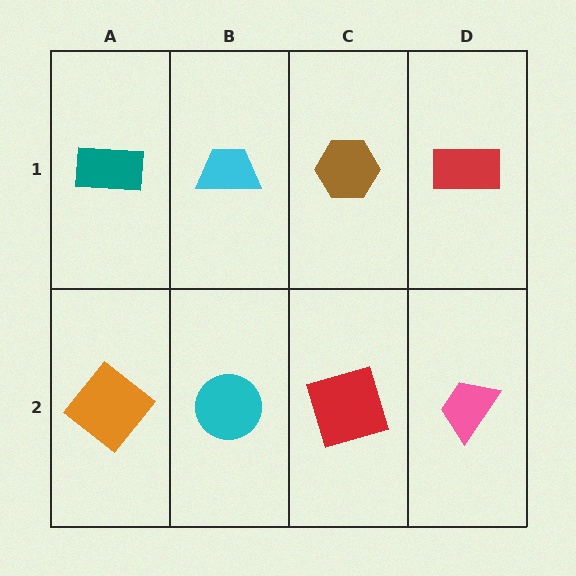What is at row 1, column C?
A brown hexagon.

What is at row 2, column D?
A pink trapezoid.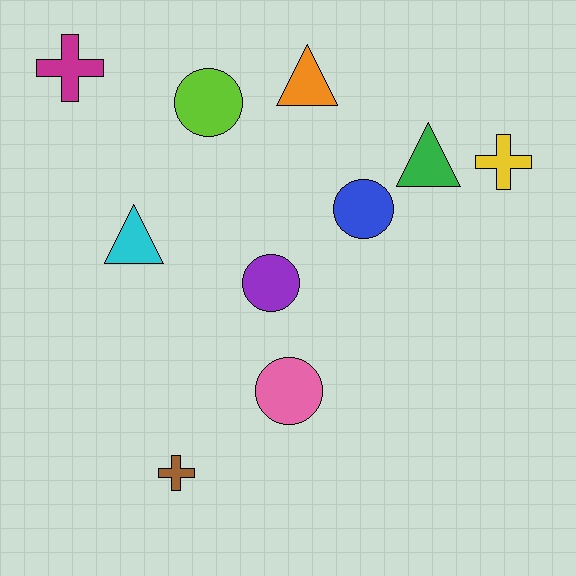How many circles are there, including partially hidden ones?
There are 4 circles.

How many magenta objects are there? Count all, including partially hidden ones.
There is 1 magenta object.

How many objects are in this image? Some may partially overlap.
There are 10 objects.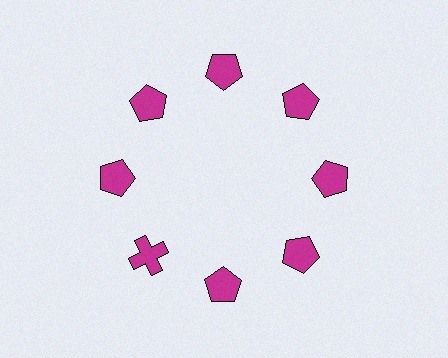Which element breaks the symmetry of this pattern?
The magenta cross at roughly the 8 o'clock position breaks the symmetry. All other shapes are magenta pentagons.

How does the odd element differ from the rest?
It has a different shape: cross instead of pentagon.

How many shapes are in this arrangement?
There are 8 shapes arranged in a ring pattern.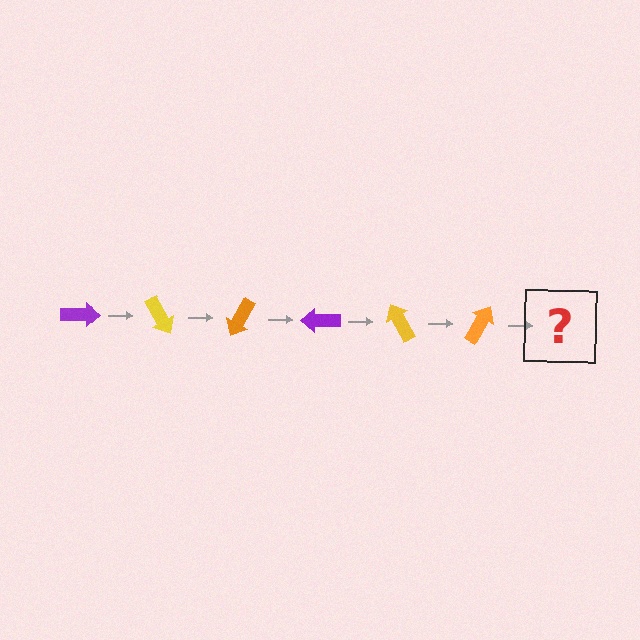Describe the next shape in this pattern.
It should be a purple arrow, rotated 360 degrees from the start.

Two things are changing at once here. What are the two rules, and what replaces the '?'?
The two rules are that it rotates 60 degrees each step and the color cycles through purple, yellow, and orange. The '?' should be a purple arrow, rotated 360 degrees from the start.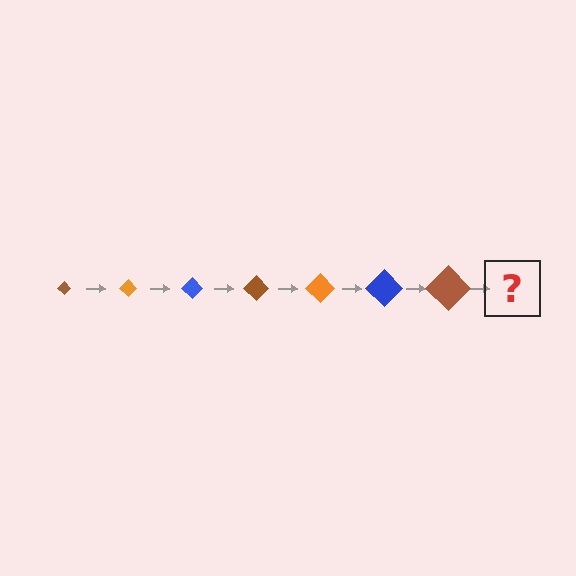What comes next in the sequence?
The next element should be an orange diamond, larger than the previous one.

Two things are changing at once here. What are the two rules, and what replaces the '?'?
The two rules are that the diamond grows larger each step and the color cycles through brown, orange, and blue. The '?' should be an orange diamond, larger than the previous one.